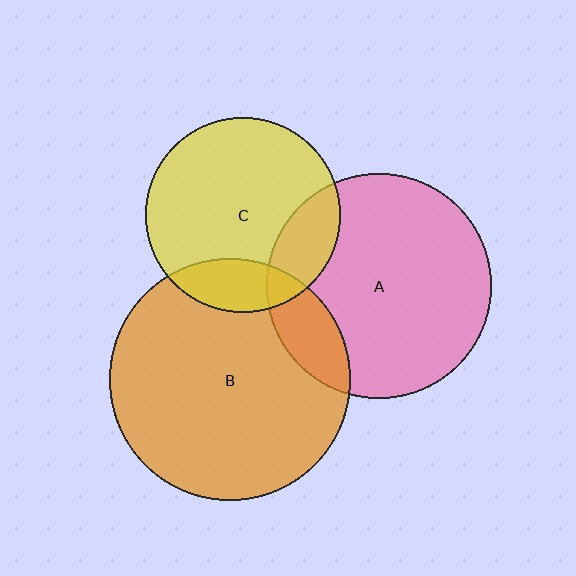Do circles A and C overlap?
Yes.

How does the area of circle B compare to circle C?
Approximately 1.5 times.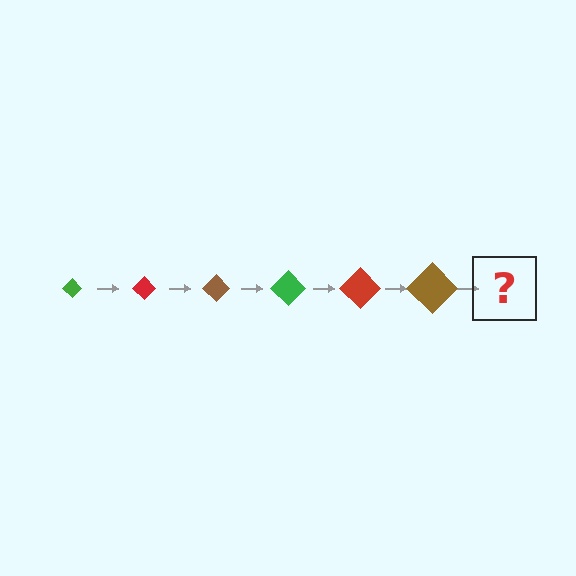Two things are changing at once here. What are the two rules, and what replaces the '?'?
The two rules are that the diamond grows larger each step and the color cycles through green, red, and brown. The '?' should be a green diamond, larger than the previous one.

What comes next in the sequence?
The next element should be a green diamond, larger than the previous one.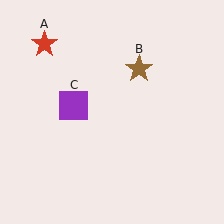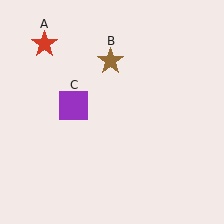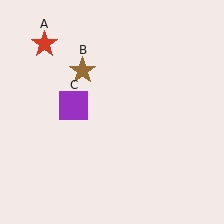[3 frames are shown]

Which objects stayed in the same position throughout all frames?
Red star (object A) and purple square (object C) remained stationary.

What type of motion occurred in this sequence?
The brown star (object B) rotated counterclockwise around the center of the scene.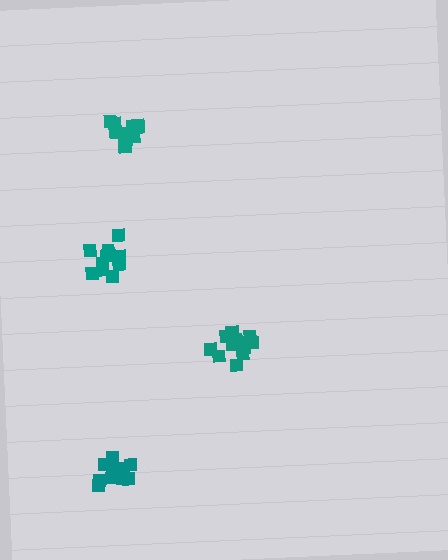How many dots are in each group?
Group 1: 12 dots, Group 2: 14 dots, Group 3: 13 dots, Group 4: 14 dots (53 total).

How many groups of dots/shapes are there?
There are 4 groups.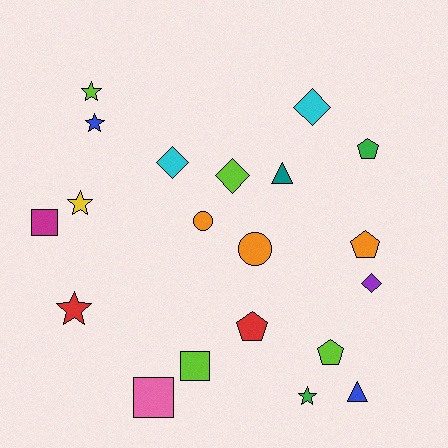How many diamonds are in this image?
There are 4 diamonds.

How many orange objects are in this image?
There are 3 orange objects.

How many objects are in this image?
There are 20 objects.